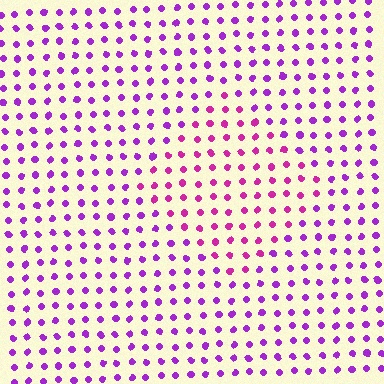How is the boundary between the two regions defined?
The boundary is defined purely by a slight shift in hue (about 31 degrees). Spacing, size, and orientation are identical on both sides.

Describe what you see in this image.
The image is filled with small purple elements in a uniform arrangement. A diamond-shaped region is visible where the elements are tinted to a slightly different hue, forming a subtle color boundary.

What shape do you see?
I see a diamond.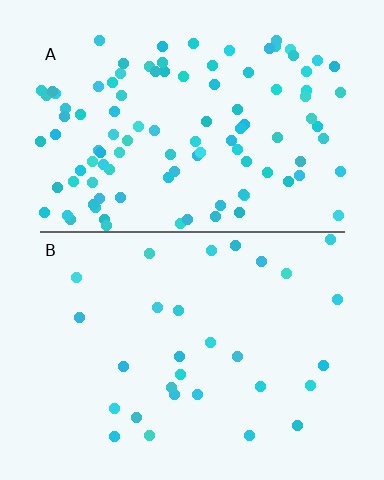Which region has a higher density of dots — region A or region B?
A (the top).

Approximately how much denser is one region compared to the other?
Approximately 3.6× — region A over region B.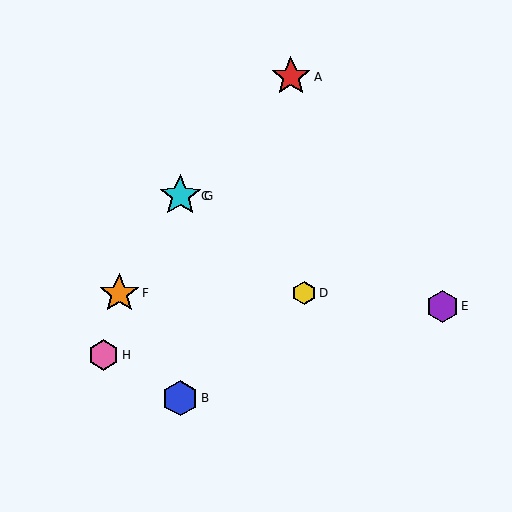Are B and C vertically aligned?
Yes, both are at x≈180.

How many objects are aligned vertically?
3 objects (B, C, G) are aligned vertically.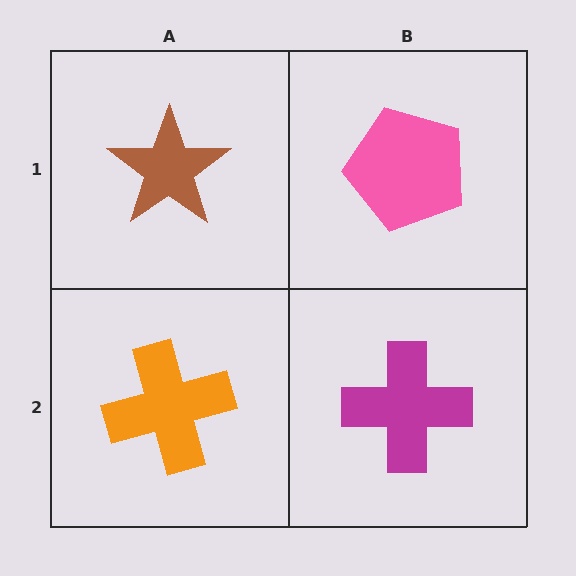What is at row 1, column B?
A pink pentagon.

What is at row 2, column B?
A magenta cross.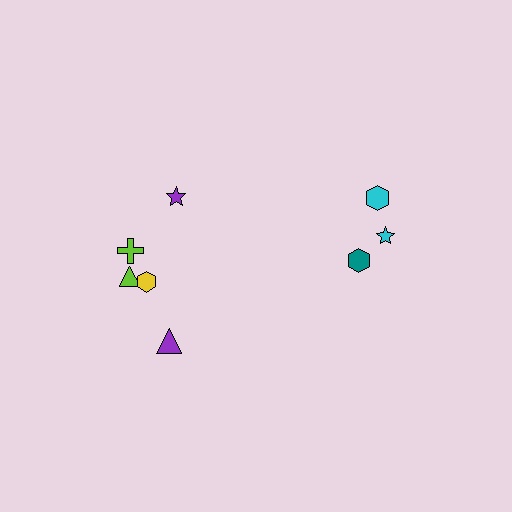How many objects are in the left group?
There are 5 objects.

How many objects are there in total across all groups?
There are 8 objects.